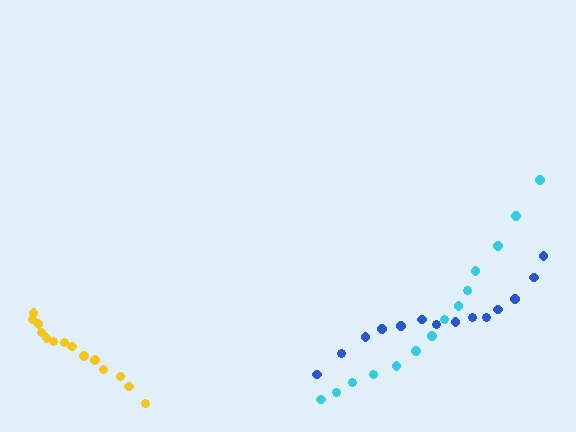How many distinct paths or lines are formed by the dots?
There are 3 distinct paths.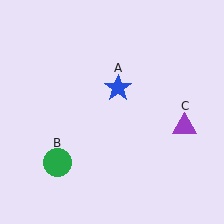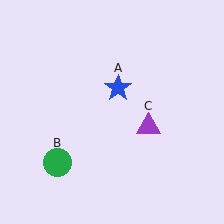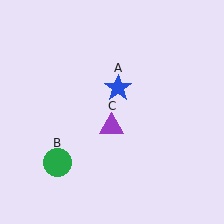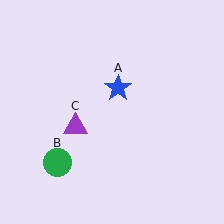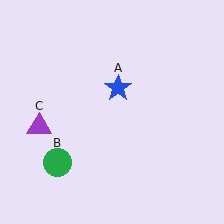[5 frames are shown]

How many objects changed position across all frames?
1 object changed position: purple triangle (object C).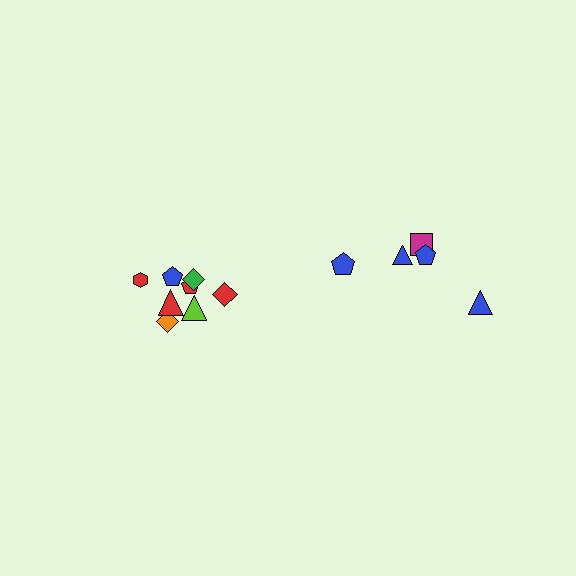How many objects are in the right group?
There are 5 objects.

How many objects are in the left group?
There are 8 objects.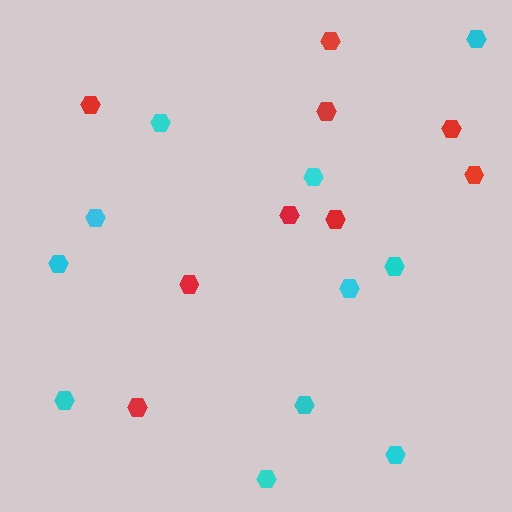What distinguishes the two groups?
There are 2 groups: one group of cyan hexagons (11) and one group of red hexagons (9).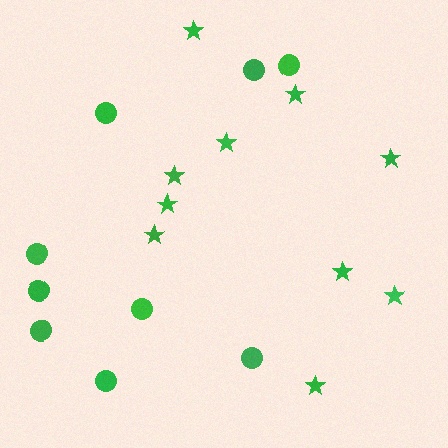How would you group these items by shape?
There are 2 groups: one group of stars (10) and one group of circles (9).